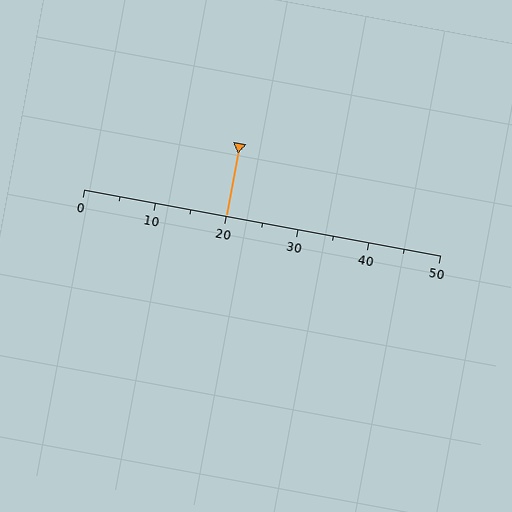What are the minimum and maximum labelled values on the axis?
The axis runs from 0 to 50.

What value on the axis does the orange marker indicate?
The marker indicates approximately 20.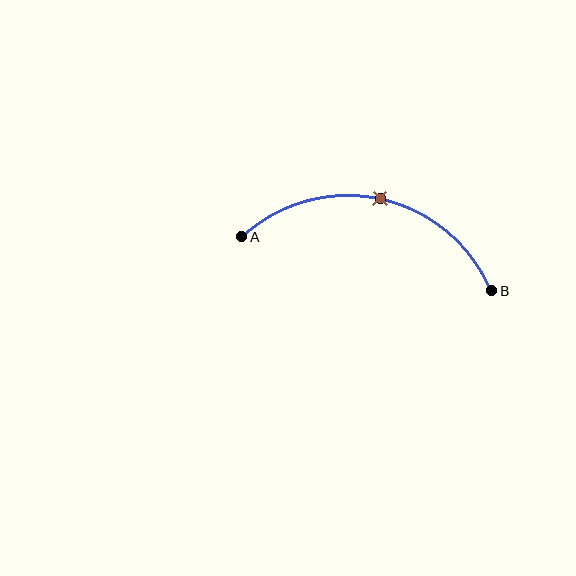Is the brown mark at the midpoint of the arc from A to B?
Yes. The brown mark lies on the arc at equal arc-length from both A and B — it is the arc midpoint.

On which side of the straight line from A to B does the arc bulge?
The arc bulges above the straight line connecting A and B.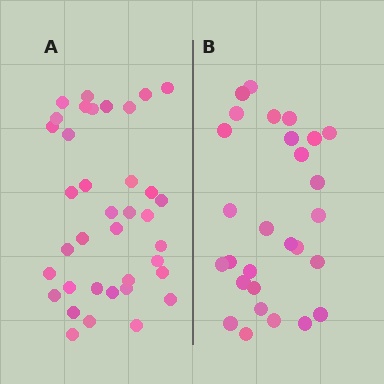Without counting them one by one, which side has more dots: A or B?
Region A (the left region) has more dots.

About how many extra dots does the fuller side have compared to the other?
Region A has roughly 8 or so more dots than region B.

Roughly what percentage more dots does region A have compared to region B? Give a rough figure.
About 30% more.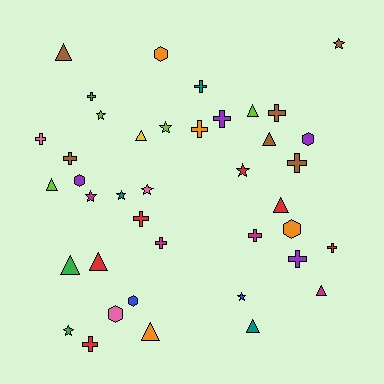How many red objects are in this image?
There are 6 red objects.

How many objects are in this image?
There are 40 objects.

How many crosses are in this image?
There are 14 crosses.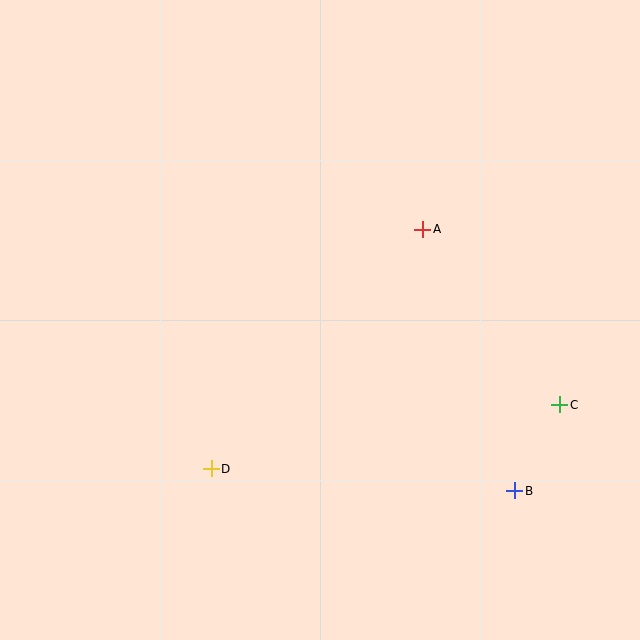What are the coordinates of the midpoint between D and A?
The midpoint between D and A is at (317, 349).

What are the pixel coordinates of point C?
Point C is at (560, 405).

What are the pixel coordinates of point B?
Point B is at (515, 491).